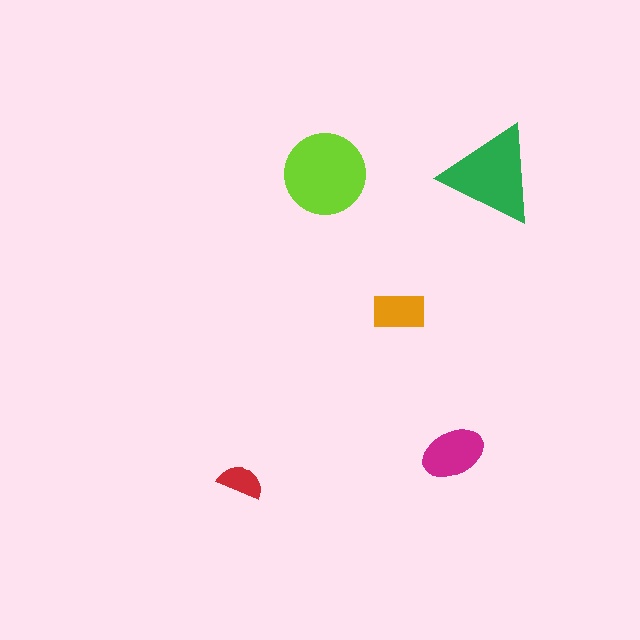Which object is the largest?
The lime circle.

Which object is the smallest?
The red semicircle.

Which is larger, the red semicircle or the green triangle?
The green triangle.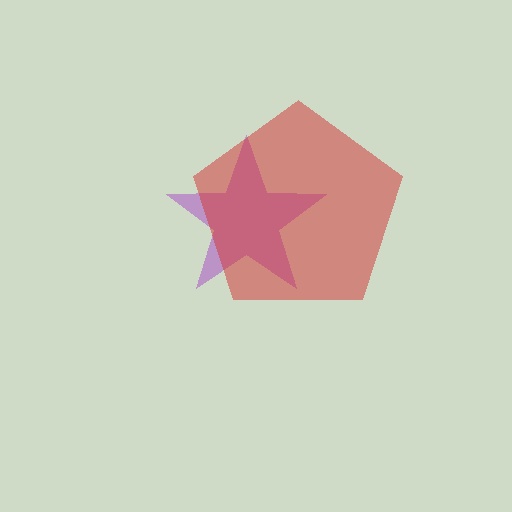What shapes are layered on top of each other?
The layered shapes are: a purple star, a red pentagon.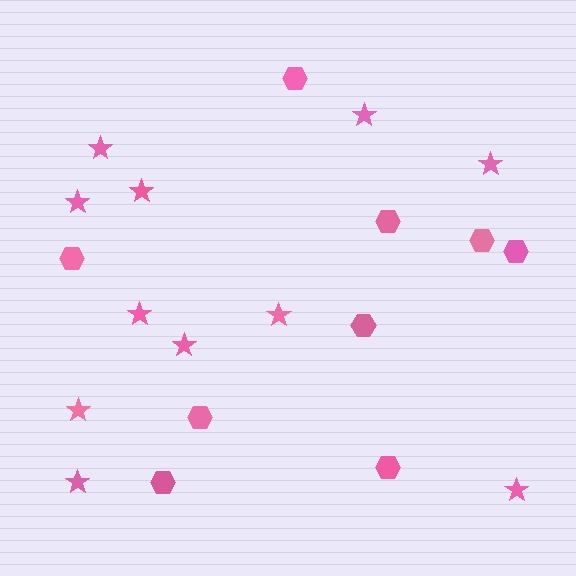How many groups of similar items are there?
There are 2 groups: one group of stars (11) and one group of hexagons (9).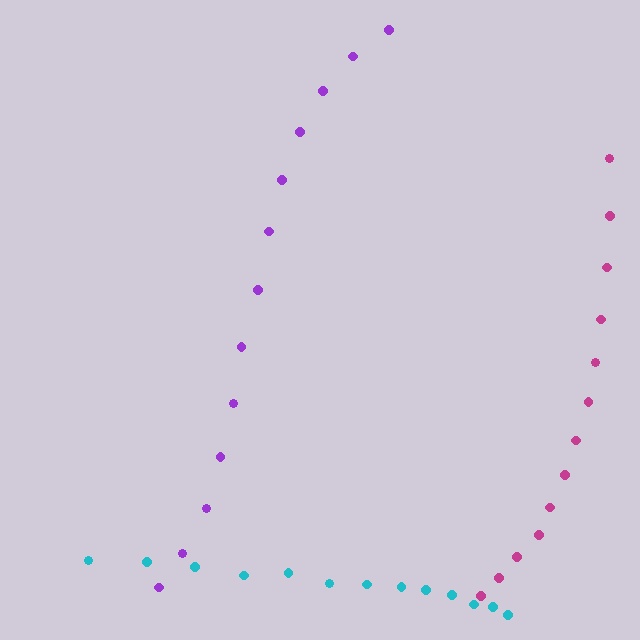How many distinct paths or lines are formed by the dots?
There are 3 distinct paths.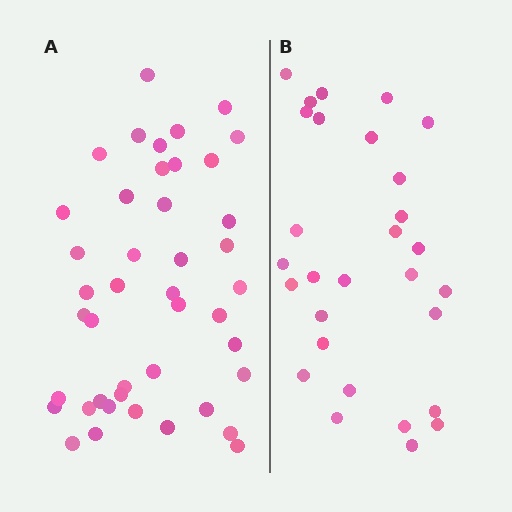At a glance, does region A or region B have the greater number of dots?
Region A (the left region) has more dots.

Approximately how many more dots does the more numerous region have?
Region A has approximately 15 more dots than region B.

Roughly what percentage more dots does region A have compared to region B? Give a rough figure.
About 50% more.